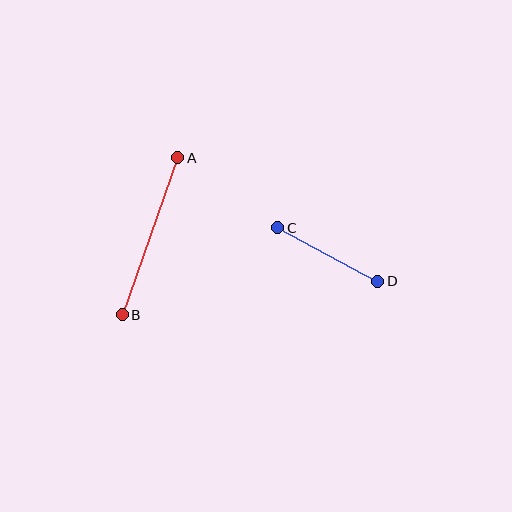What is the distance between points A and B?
The distance is approximately 167 pixels.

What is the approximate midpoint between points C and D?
The midpoint is at approximately (328, 254) pixels.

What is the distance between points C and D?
The distance is approximately 113 pixels.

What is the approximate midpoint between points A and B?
The midpoint is at approximately (150, 236) pixels.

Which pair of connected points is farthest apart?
Points A and B are farthest apart.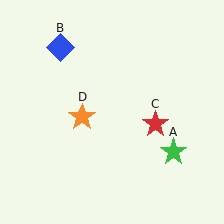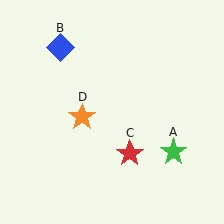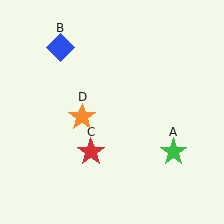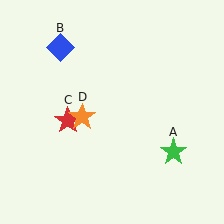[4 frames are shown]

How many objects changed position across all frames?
1 object changed position: red star (object C).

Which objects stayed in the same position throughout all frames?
Green star (object A) and blue diamond (object B) and orange star (object D) remained stationary.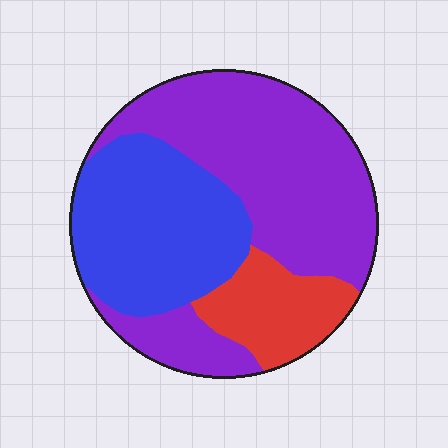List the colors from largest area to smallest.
From largest to smallest: purple, blue, red.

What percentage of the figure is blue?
Blue covers roughly 35% of the figure.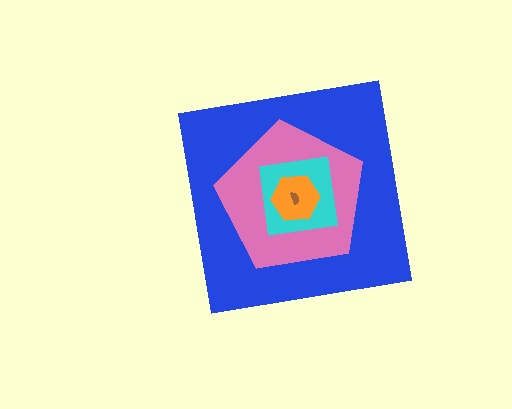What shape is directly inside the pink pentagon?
The cyan square.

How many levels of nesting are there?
5.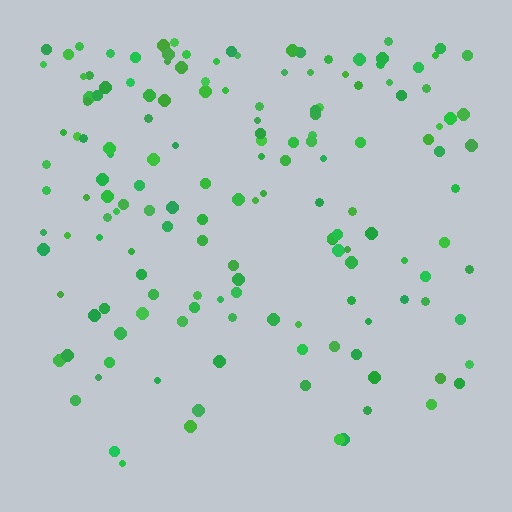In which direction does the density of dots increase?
From bottom to top, with the top side densest.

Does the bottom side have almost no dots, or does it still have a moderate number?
Still a moderate number, just noticeably fewer than the top.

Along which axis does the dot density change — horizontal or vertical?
Vertical.